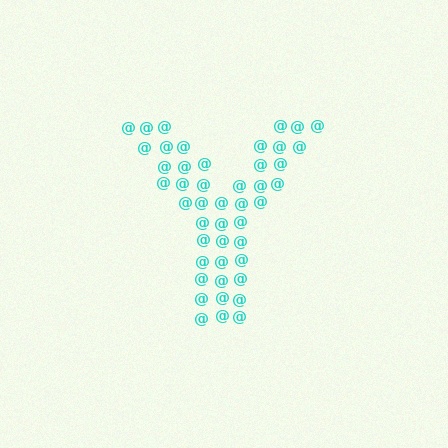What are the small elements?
The small elements are at signs.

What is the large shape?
The large shape is the letter Y.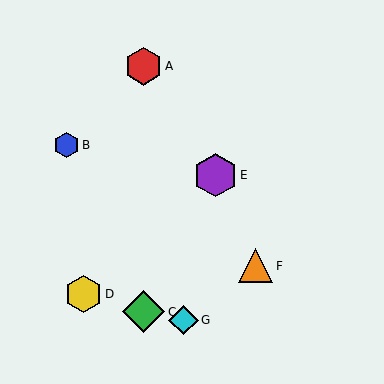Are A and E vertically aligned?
No, A is at x≈143 and E is at x≈216.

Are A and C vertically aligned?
Yes, both are at x≈143.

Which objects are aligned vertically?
Objects A, C are aligned vertically.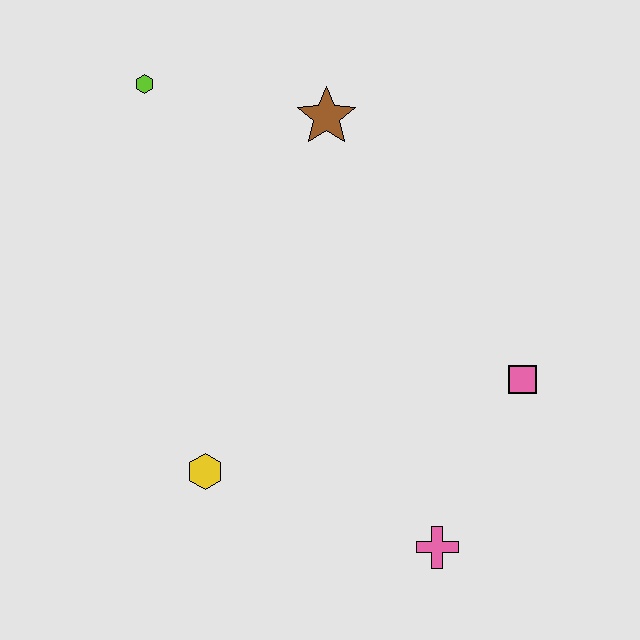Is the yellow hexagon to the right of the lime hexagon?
Yes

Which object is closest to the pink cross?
The pink square is closest to the pink cross.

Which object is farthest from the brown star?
The pink cross is farthest from the brown star.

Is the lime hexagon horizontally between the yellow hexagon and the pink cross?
No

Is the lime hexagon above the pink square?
Yes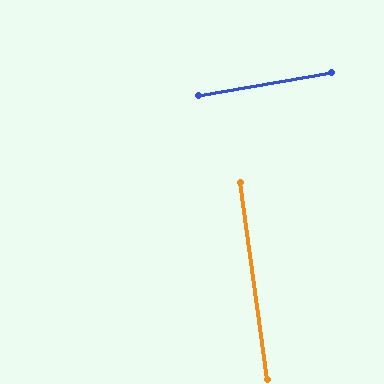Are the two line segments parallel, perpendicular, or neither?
Perpendicular — they meet at approximately 88°.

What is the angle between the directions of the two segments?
Approximately 88 degrees.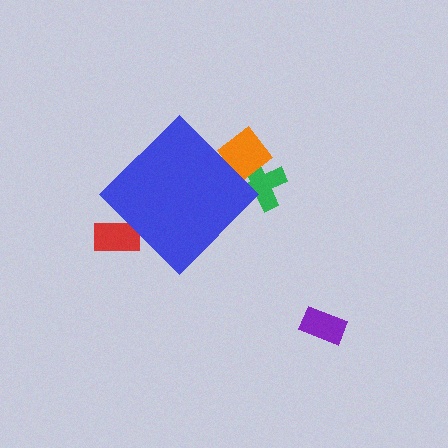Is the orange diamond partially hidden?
Yes, the orange diamond is partially hidden behind the blue diamond.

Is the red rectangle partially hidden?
Yes, the red rectangle is partially hidden behind the blue diamond.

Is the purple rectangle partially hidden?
No, the purple rectangle is fully visible.